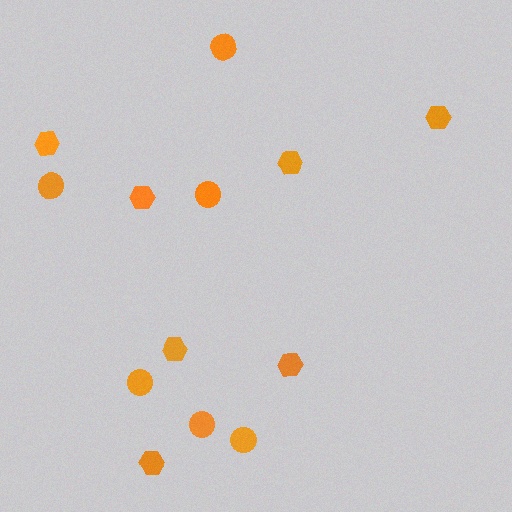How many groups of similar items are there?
There are 2 groups: one group of circles (6) and one group of hexagons (7).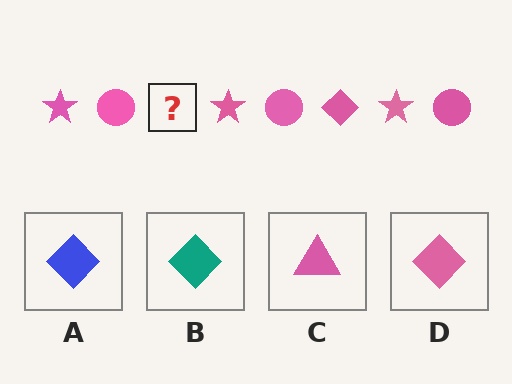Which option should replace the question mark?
Option D.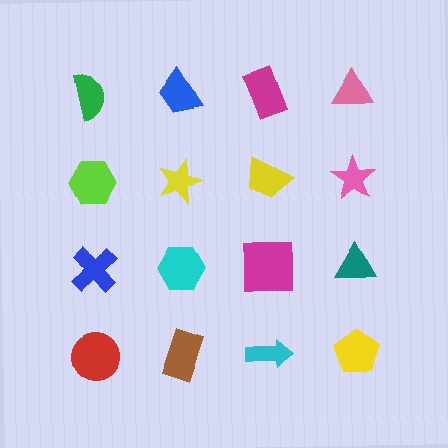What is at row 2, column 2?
A yellow star.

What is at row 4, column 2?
A brown rectangle.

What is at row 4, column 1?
A red circle.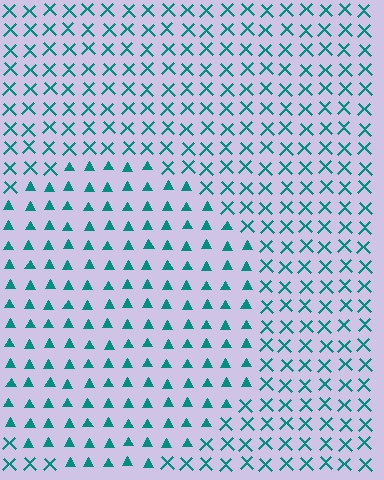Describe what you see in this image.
The image is filled with small teal elements arranged in a uniform grid. A circle-shaped region contains triangles, while the surrounding area contains X marks. The boundary is defined purely by the change in element shape.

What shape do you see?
I see a circle.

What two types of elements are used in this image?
The image uses triangles inside the circle region and X marks outside it.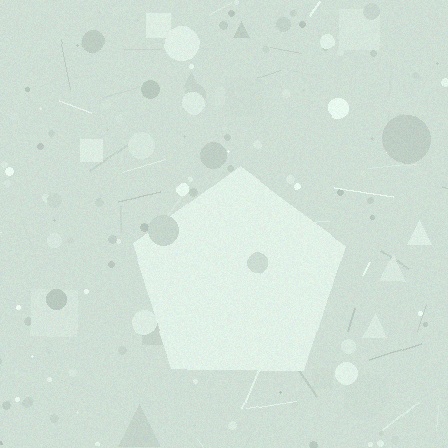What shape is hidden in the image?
A pentagon is hidden in the image.